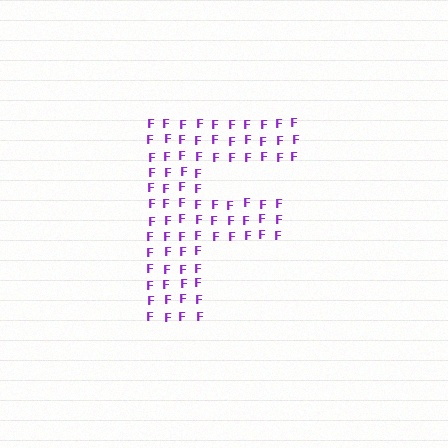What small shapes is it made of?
It is made of small letter F's.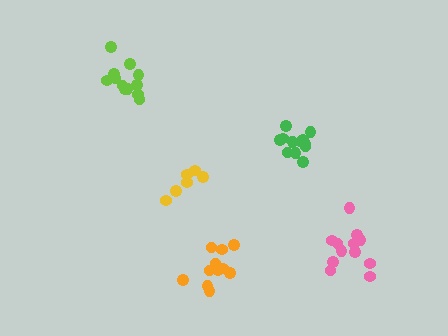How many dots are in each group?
Group 1: 12 dots, Group 2: 12 dots, Group 3: 11 dots, Group 4: 12 dots, Group 5: 6 dots (53 total).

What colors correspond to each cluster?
The clusters are colored: lime, green, orange, pink, yellow.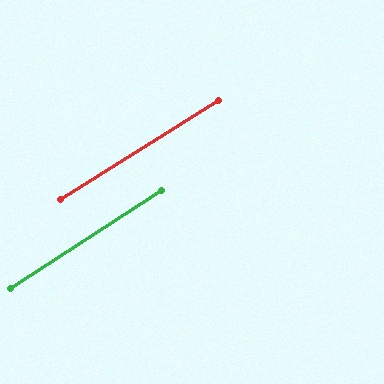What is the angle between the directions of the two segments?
Approximately 1 degree.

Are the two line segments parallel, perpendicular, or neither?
Parallel — their directions differ by only 0.9°.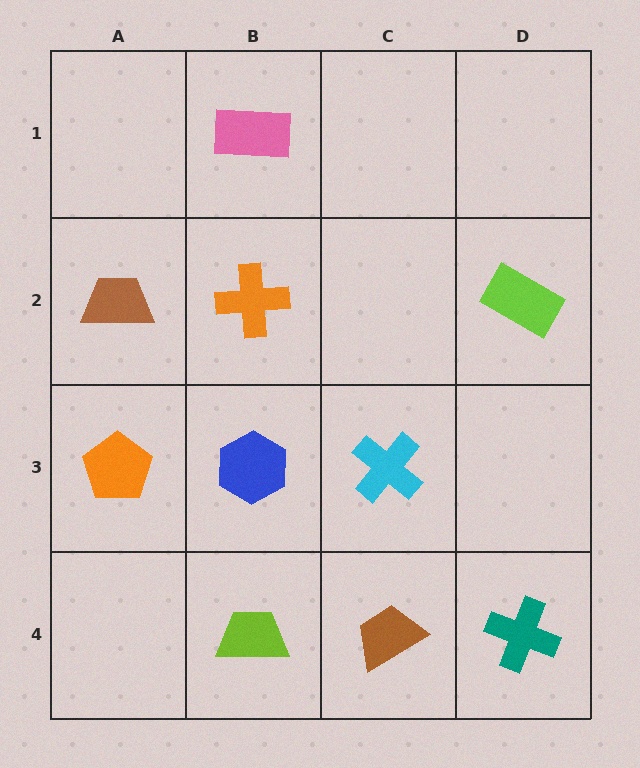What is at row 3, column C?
A cyan cross.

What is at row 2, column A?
A brown trapezoid.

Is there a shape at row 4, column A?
No, that cell is empty.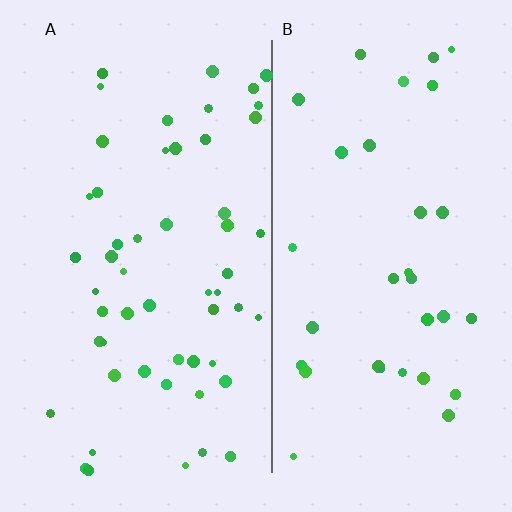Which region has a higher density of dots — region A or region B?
A (the left).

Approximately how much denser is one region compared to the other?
Approximately 1.6× — region A over region B.